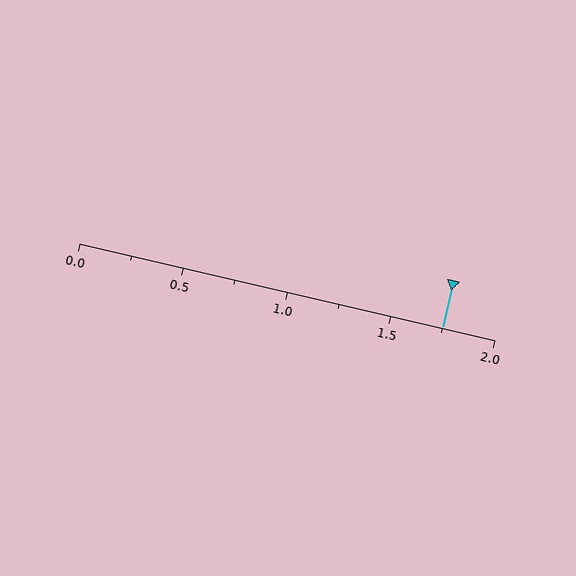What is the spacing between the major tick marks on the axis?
The major ticks are spaced 0.5 apart.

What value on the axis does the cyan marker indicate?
The marker indicates approximately 1.75.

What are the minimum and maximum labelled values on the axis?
The axis runs from 0.0 to 2.0.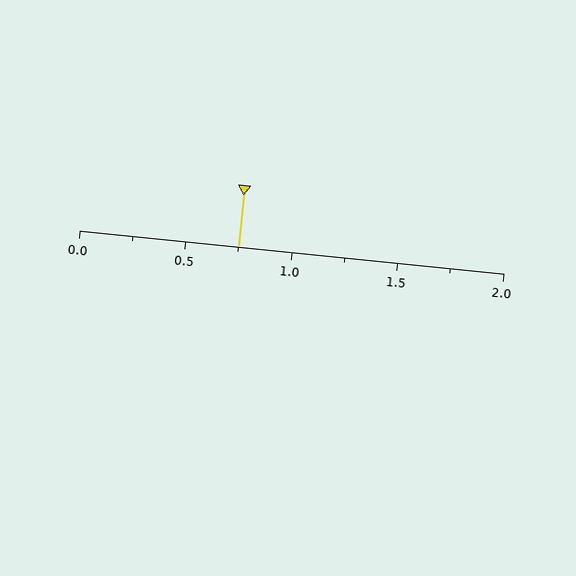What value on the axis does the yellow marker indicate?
The marker indicates approximately 0.75.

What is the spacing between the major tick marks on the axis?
The major ticks are spaced 0.5 apart.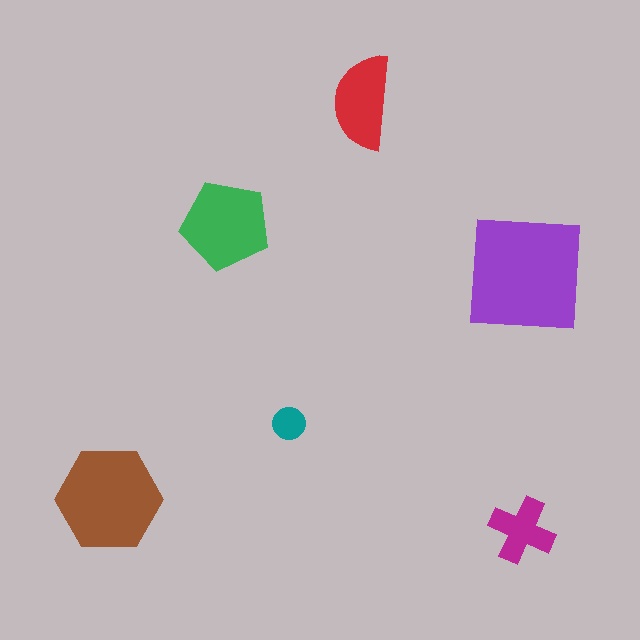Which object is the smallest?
The teal circle.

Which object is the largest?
The purple square.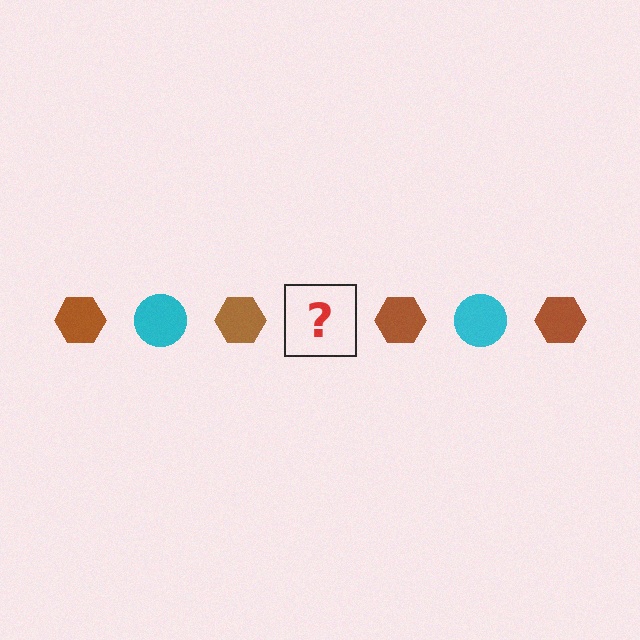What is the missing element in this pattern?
The missing element is a cyan circle.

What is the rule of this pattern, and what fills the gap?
The rule is that the pattern alternates between brown hexagon and cyan circle. The gap should be filled with a cyan circle.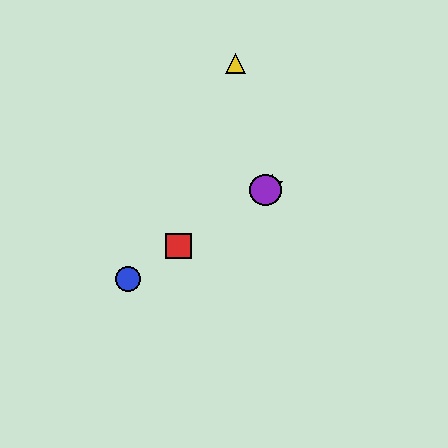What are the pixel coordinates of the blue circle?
The blue circle is at (128, 279).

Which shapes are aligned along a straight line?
The red square, the blue circle, the green star, the purple circle are aligned along a straight line.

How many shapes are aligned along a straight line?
4 shapes (the red square, the blue circle, the green star, the purple circle) are aligned along a straight line.